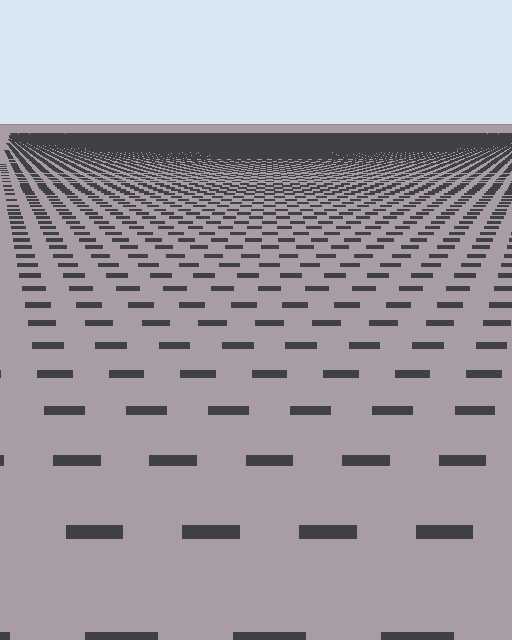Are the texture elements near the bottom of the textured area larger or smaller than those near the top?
Larger. Near the bottom, elements are closer to the viewer and appear at a bigger on-screen size.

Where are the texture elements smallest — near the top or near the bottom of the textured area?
Near the top.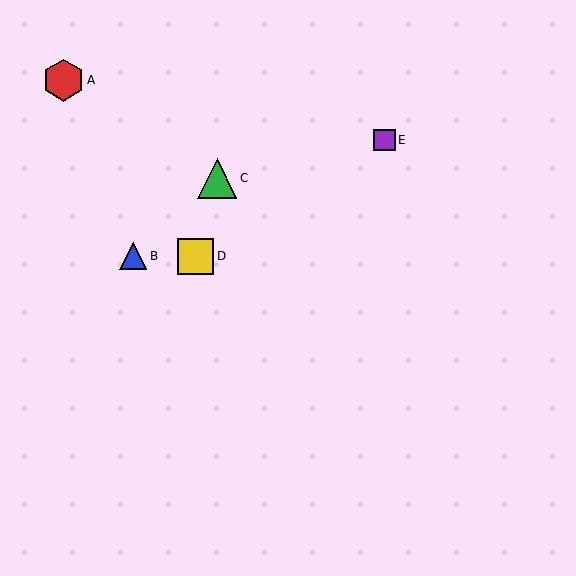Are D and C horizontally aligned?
No, D is at y≈256 and C is at y≈178.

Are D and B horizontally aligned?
Yes, both are at y≈256.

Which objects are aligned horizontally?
Objects B, D are aligned horizontally.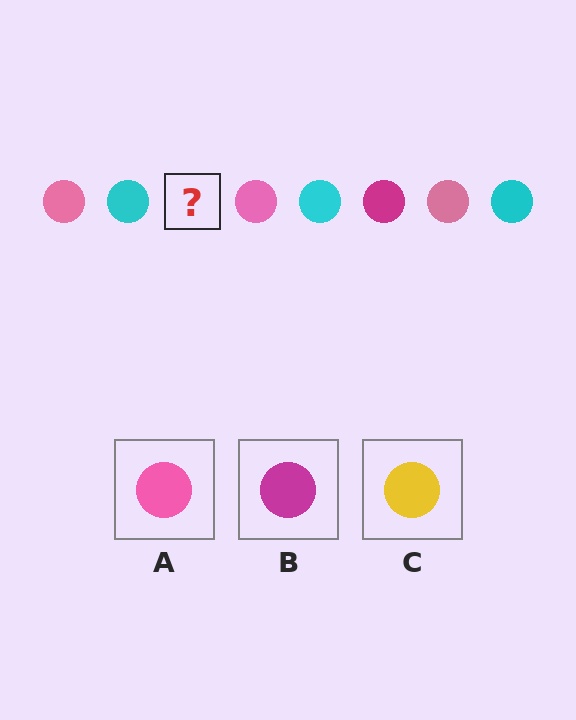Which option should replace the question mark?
Option B.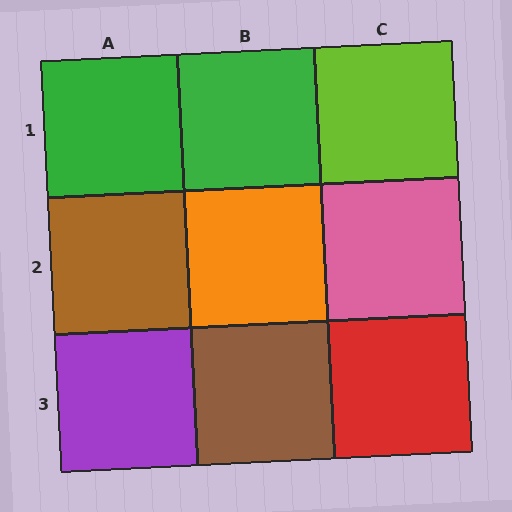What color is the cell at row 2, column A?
Brown.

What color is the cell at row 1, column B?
Green.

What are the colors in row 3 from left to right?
Purple, brown, red.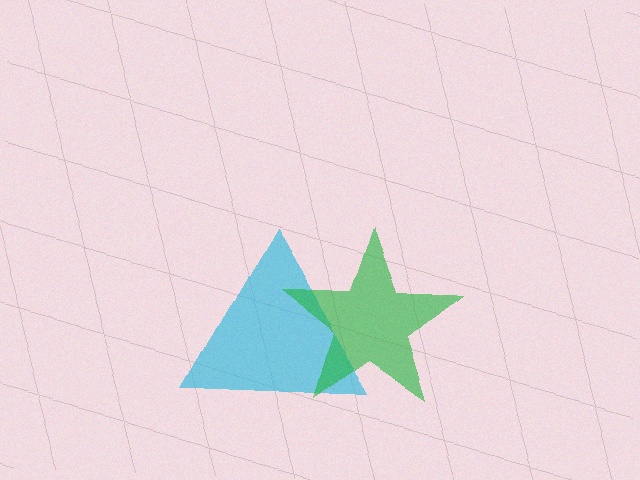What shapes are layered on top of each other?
The layered shapes are: a cyan triangle, a green star.